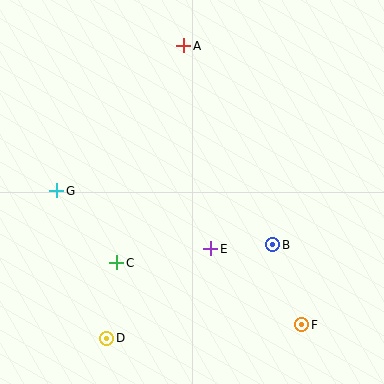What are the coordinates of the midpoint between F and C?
The midpoint between F and C is at (209, 294).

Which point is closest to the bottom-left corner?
Point D is closest to the bottom-left corner.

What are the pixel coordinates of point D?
Point D is at (107, 338).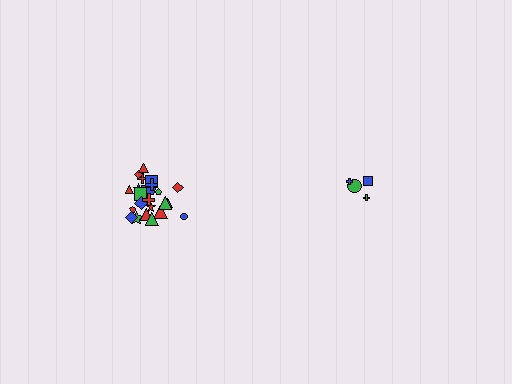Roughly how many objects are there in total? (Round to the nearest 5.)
Roughly 30 objects in total.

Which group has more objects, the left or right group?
The left group.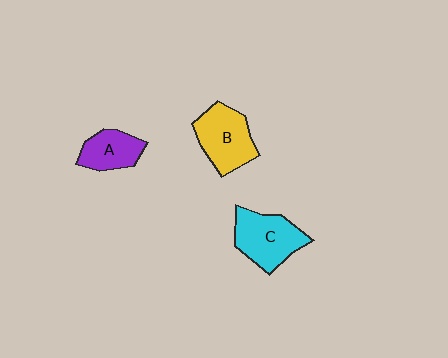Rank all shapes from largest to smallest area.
From largest to smallest: C (cyan), B (yellow), A (purple).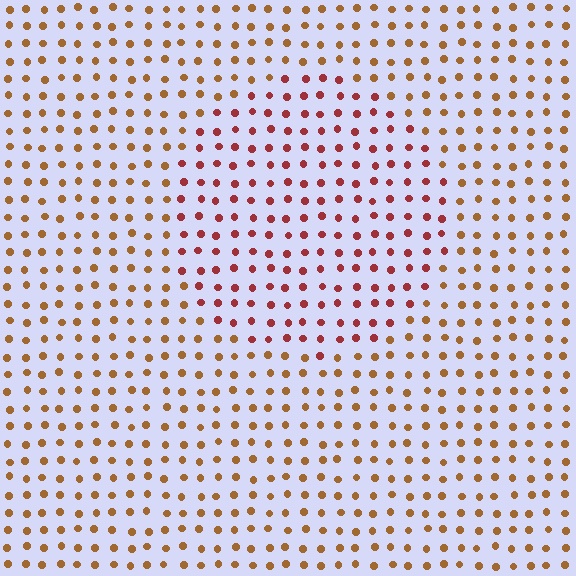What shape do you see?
I see a circle.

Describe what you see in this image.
The image is filled with small brown elements in a uniform arrangement. A circle-shaped region is visible where the elements are tinted to a slightly different hue, forming a subtle color boundary.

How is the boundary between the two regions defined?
The boundary is defined purely by a slight shift in hue (about 35 degrees). Spacing, size, and orientation are identical on both sides.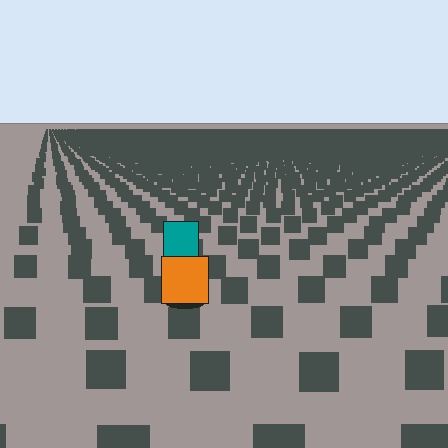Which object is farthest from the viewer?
The teal square is farthest from the viewer. It appears smaller and the ground texture around it is denser.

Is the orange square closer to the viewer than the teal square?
Yes. The orange square is closer — you can tell from the texture gradient: the ground texture is coarser near it.